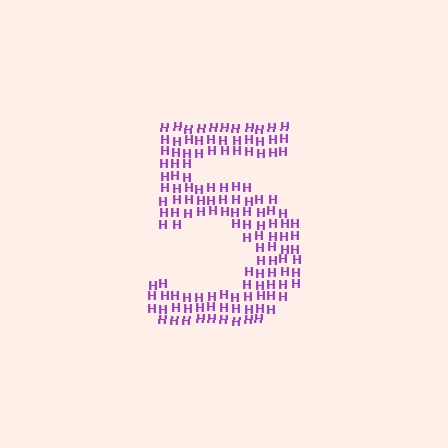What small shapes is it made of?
It is made of small letter H's.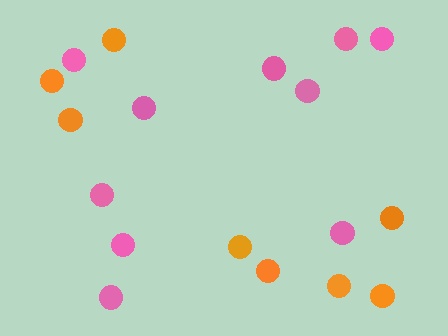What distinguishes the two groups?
There are 2 groups: one group of orange circles (8) and one group of pink circles (10).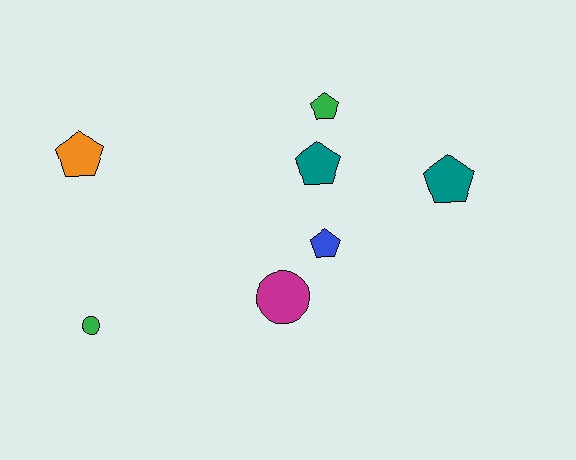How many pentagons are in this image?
There are 5 pentagons.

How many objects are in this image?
There are 7 objects.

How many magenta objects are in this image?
There is 1 magenta object.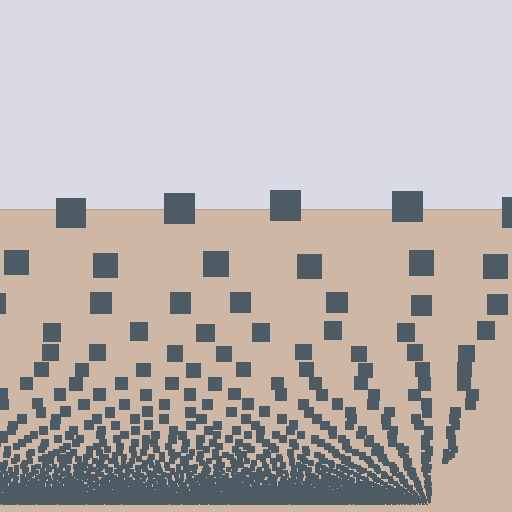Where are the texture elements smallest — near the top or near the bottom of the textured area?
Near the bottom.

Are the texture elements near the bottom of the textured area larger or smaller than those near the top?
Smaller. The gradient is inverted — elements near the bottom are smaller and denser.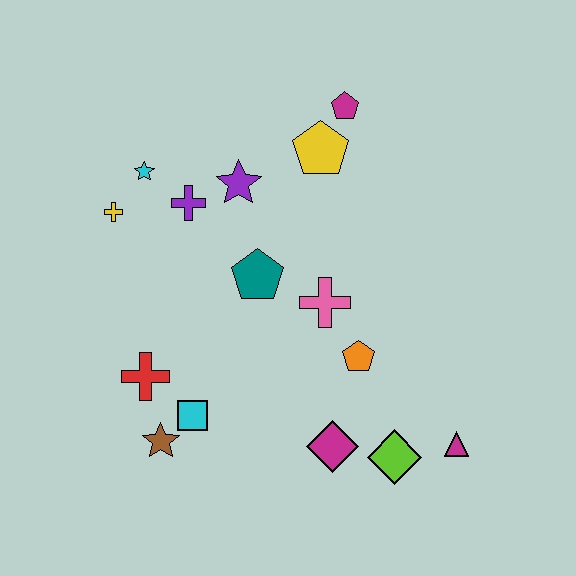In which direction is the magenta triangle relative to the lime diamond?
The magenta triangle is to the right of the lime diamond.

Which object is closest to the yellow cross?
The cyan star is closest to the yellow cross.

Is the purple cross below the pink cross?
No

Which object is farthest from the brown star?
The magenta pentagon is farthest from the brown star.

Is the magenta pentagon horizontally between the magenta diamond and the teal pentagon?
No